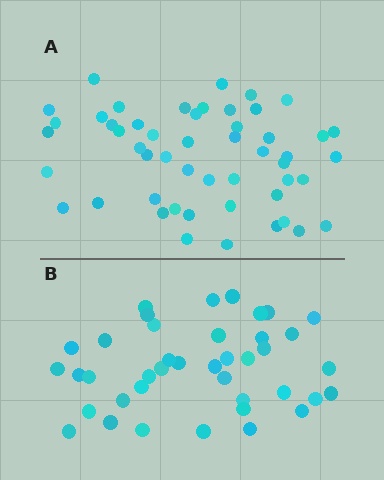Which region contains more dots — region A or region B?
Region A (the top region) has more dots.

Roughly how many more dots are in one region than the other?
Region A has roughly 12 or so more dots than region B.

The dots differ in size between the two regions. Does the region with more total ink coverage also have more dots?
No. Region B has more total ink coverage because its dots are larger, but region A actually contains more individual dots. Total area can be misleading — the number of items is what matters here.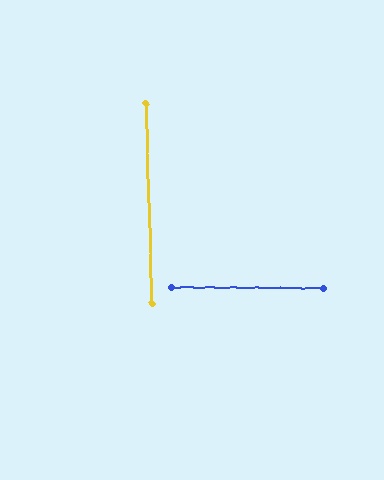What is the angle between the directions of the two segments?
Approximately 88 degrees.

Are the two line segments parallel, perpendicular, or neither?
Perpendicular — they meet at approximately 88°.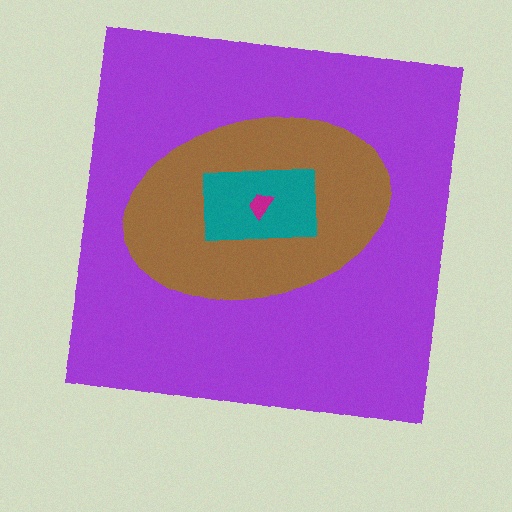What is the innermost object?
The magenta trapezoid.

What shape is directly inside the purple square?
The brown ellipse.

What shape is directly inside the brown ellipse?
The teal rectangle.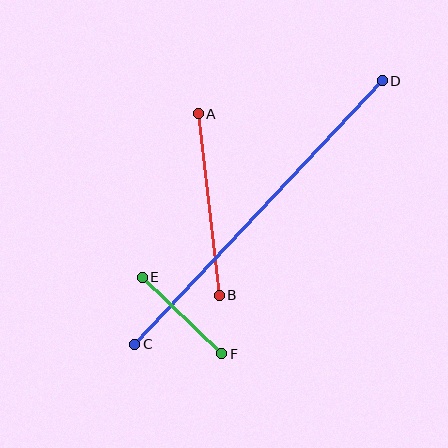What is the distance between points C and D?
The distance is approximately 362 pixels.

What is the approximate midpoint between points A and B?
The midpoint is at approximately (209, 205) pixels.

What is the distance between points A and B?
The distance is approximately 183 pixels.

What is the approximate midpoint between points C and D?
The midpoint is at approximately (258, 212) pixels.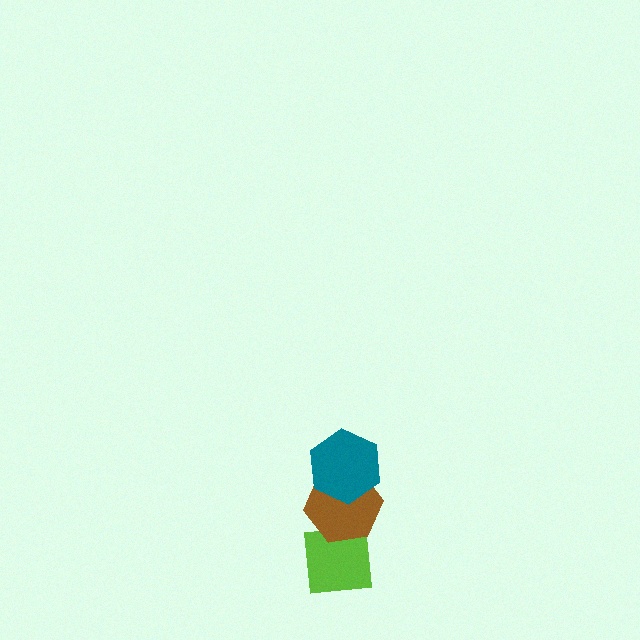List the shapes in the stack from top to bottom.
From top to bottom: the teal hexagon, the brown hexagon, the lime square.